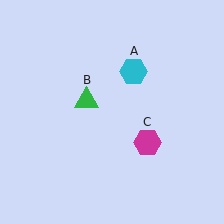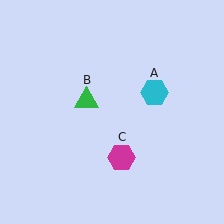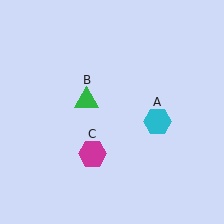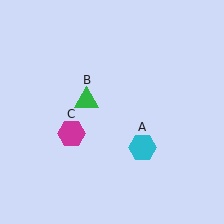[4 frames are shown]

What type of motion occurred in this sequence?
The cyan hexagon (object A), magenta hexagon (object C) rotated clockwise around the center of the scene.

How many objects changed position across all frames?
2 objects changed position: cyan hexagon (object A), magenta hexagon (object C).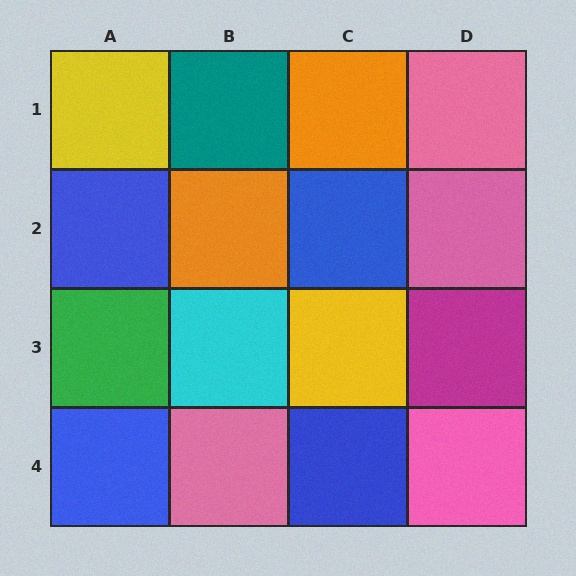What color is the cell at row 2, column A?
Blue.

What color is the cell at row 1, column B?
Teal.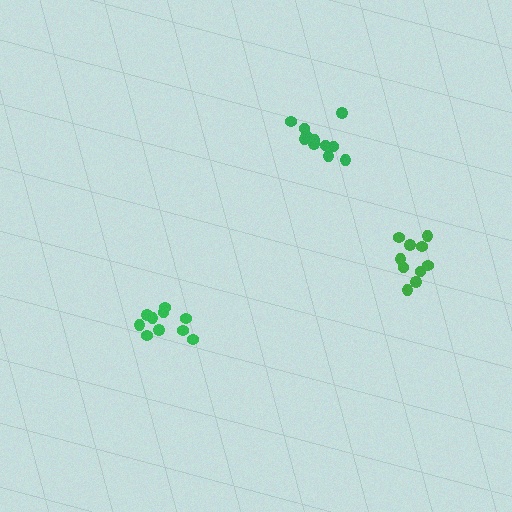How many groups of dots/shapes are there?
There are 3 groups.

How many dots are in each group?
Group 1: 12 dots, Group 2: 10 dots, Group 3: 10 dots (32 total).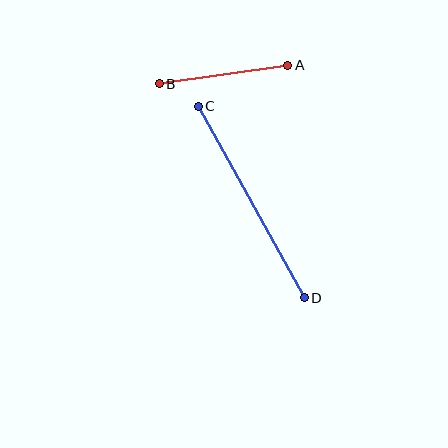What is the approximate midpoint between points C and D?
The midpoint is at approximately (251, 202) pixels.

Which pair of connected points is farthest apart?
Points C and D are farthest apart.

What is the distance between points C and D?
The distance is approximately 219 pixels.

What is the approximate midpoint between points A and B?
The midpoint is at approximately (224, 74) pixels.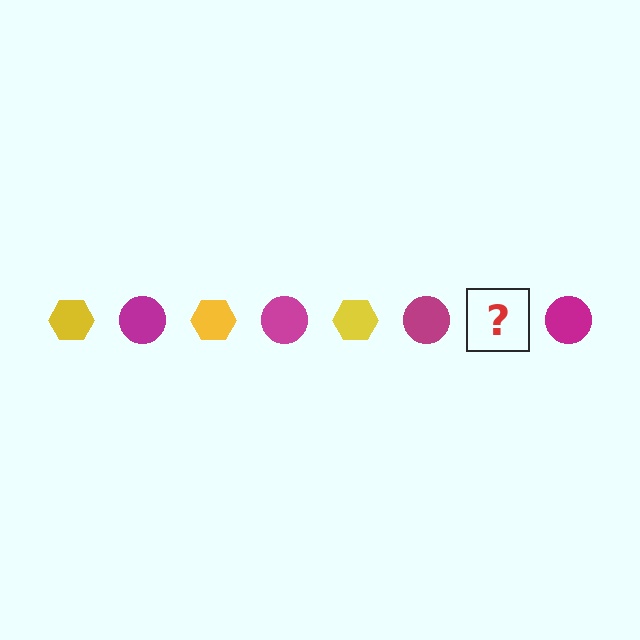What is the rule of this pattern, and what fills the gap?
The rule is that the pattern alternates between yellow hexagon and magenta circle. The gap should be filled with a yellow hexagon.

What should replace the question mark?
The question mark should be replaced with a yellow hexagon.